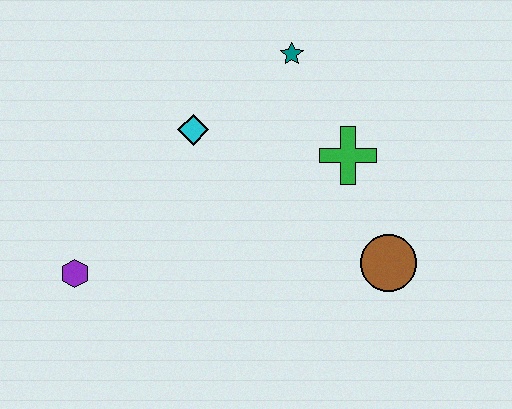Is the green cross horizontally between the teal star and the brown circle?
Yes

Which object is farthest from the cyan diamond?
The brown circle is farthest from the cyan diamond.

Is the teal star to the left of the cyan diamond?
No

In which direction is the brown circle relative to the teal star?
The brown circle is below the teal star.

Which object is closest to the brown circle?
The green cross is closest to the brown circle.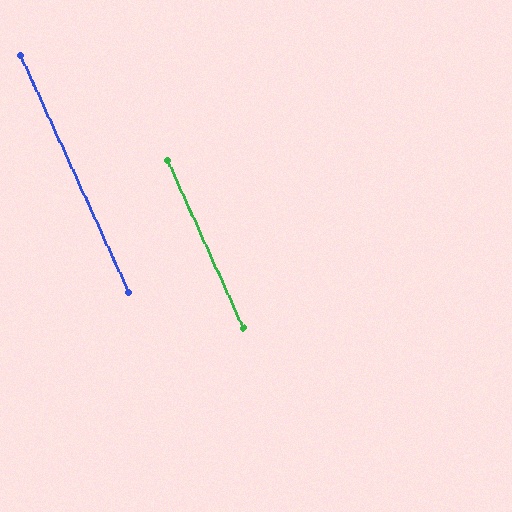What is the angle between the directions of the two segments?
Approximately 1 degree.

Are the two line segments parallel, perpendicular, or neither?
Parallel — their directions differ by only 0.5°.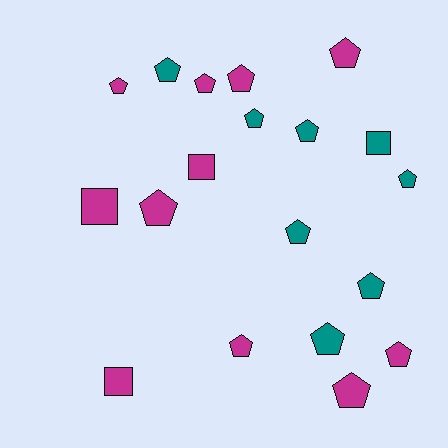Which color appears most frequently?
Magenta, with 11 objects.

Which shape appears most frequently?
Pentagon, with 15 objects.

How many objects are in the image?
There are 19 objects.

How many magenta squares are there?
There are 3 magenta squares.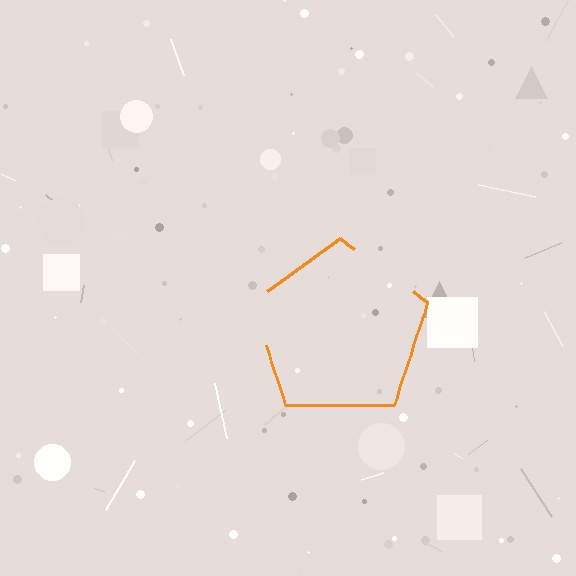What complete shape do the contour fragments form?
The contour fragments form a pentagon.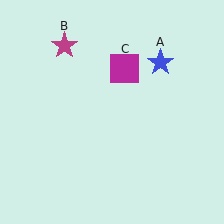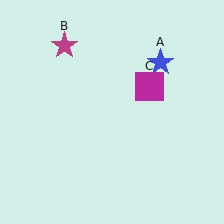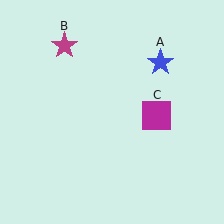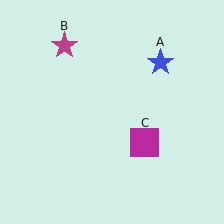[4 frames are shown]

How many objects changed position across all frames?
1 object changed position: magenta square (object C).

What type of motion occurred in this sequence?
The magenta square (object C) rotated clockwise around the center of the scene.